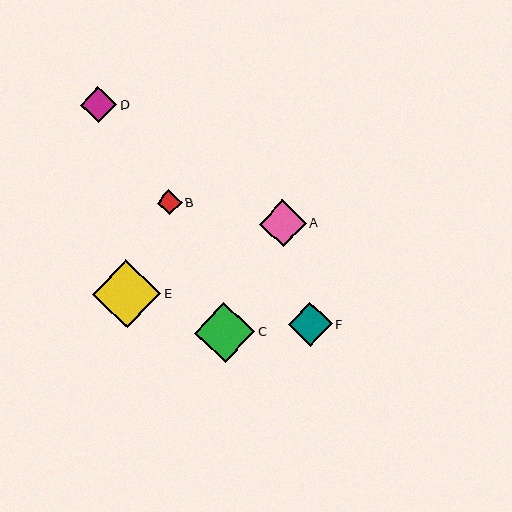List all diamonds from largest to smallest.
From largest to smallest: E, C, A, F, D, B.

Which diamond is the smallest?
Diamond B is the smallest with a size of approximately 25 pixels.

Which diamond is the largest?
Diamond E is the largest with a size of approximately 68 pixels.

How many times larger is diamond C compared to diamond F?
Diamond C is approximately 1.4 times the size of diamond F.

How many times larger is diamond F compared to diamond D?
Diamond F is approximately 1.2 times the size of diamond D.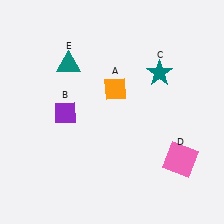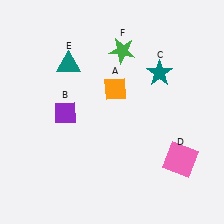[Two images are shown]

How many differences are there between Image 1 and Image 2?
There is 1 difference between the two images.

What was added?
A green star (F) was added in Image 2.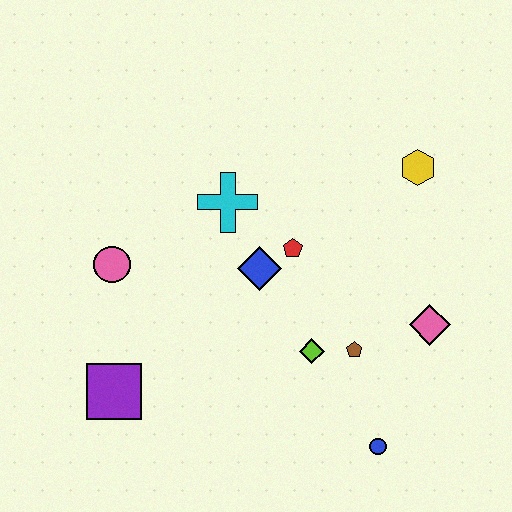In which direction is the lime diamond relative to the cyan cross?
The lime diamond is below the cyan cross.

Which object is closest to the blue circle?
The brown pentagon is closest to the blue circle.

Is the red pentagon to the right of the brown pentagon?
No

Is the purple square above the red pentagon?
No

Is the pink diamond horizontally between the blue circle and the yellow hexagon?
No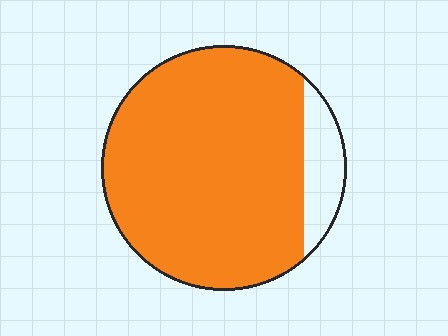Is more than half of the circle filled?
Yes.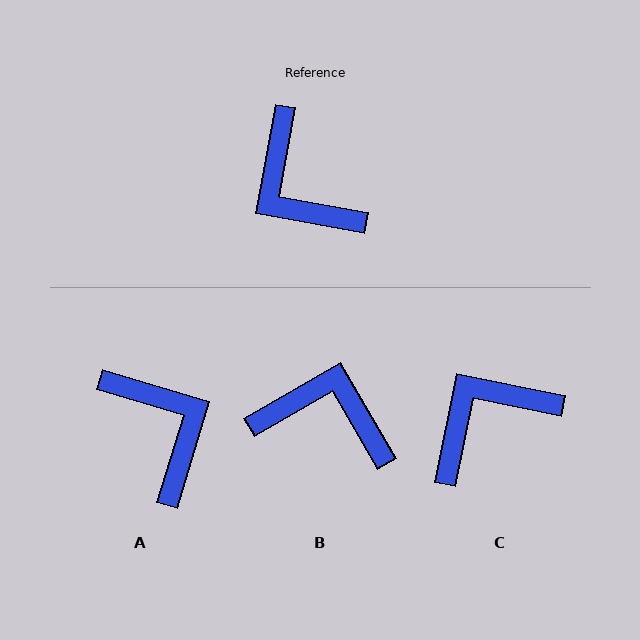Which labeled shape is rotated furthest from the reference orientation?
A, about 173 degrees away.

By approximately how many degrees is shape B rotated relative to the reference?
Approximately 140 degrees clockwise.